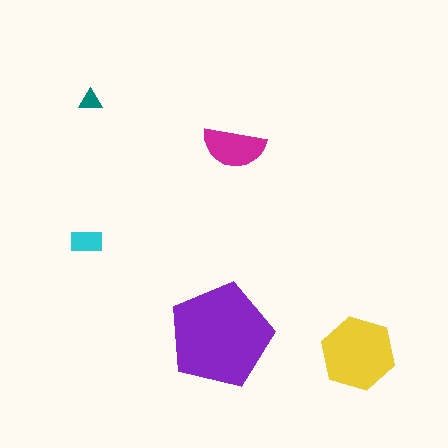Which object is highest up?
The teal triangle is topmost.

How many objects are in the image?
There are 5 objects in the image.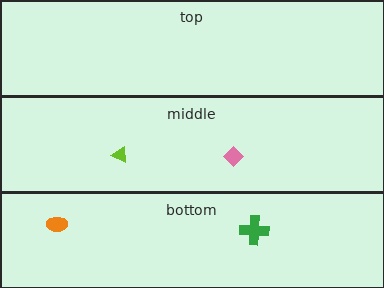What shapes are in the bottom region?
The orange ellipse, the green cross.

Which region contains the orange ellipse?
The bottom region.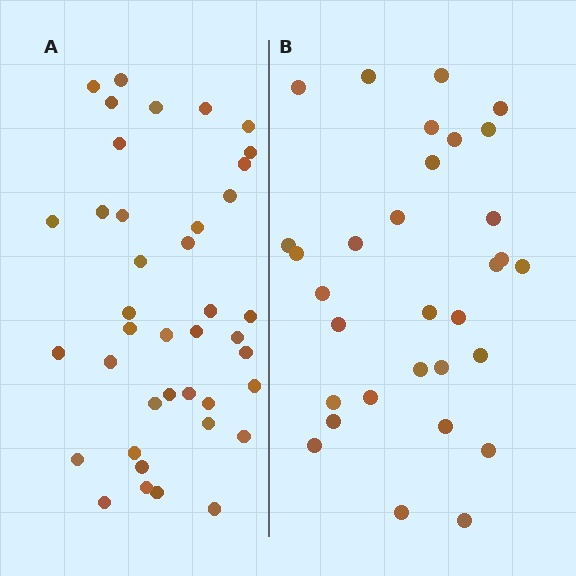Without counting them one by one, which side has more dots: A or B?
Region A (the left region) has more dots.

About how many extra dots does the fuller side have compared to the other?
Region A has roughly 8 or so more dots than region B.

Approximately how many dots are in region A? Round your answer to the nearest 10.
About 40 dots.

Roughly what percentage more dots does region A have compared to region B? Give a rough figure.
About 30% more.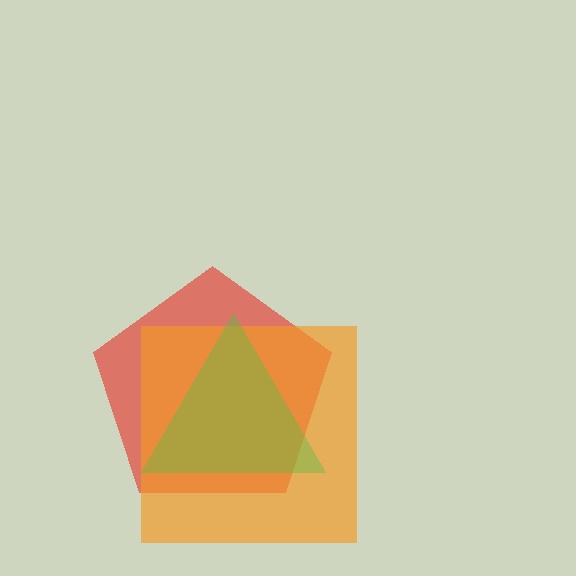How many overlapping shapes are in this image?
There are 3 overlapping shapes in the image.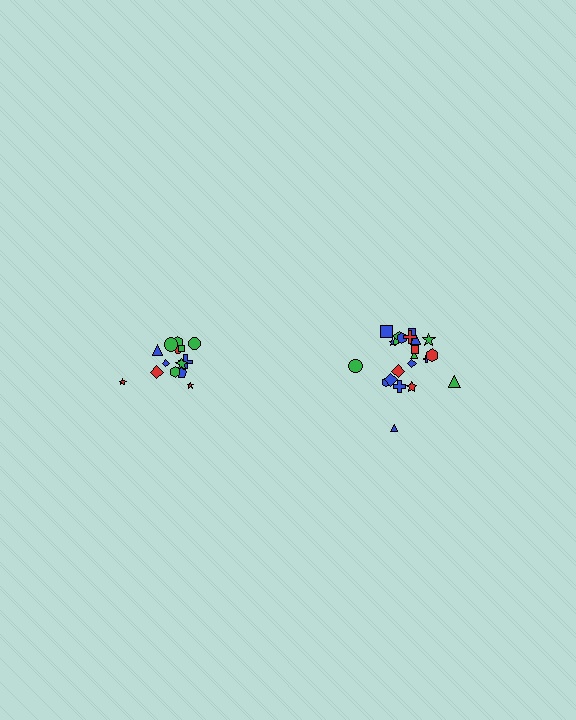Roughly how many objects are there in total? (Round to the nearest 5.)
Roughly 35 objects in total.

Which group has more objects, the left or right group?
The right group.